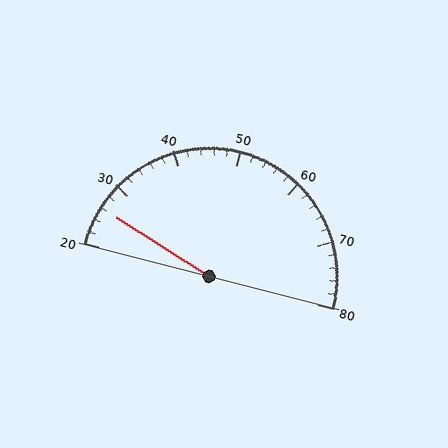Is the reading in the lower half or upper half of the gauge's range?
The reading is in the lower half of the range (20 to 80).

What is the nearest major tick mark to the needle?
The nearest major tick mark is 30.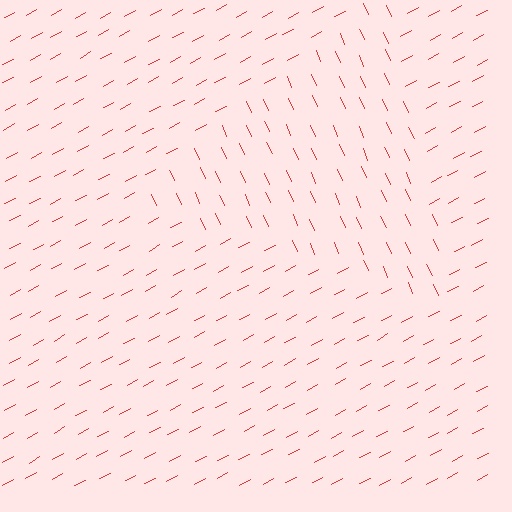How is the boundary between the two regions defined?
The boundary is defined purely by a change in line orientation (approximately 85 degrees difference). All lines are the same color and thickness.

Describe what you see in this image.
The image is filled with small red line segments. A triangle region in the image has lines oriented differently from the surrounding lines, creating a visible texture boundary.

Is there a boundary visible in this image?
Yes, there is a texture boundary formed by a change in line orientation.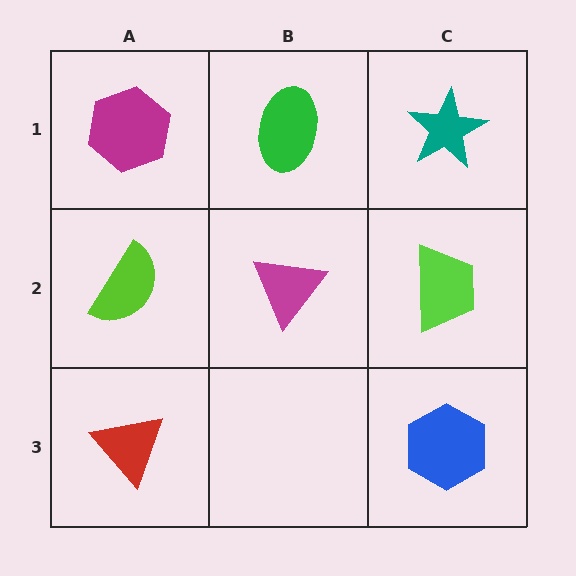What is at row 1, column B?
A green ellipse.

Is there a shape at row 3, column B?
No, that cell is empty.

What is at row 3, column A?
A red triangle.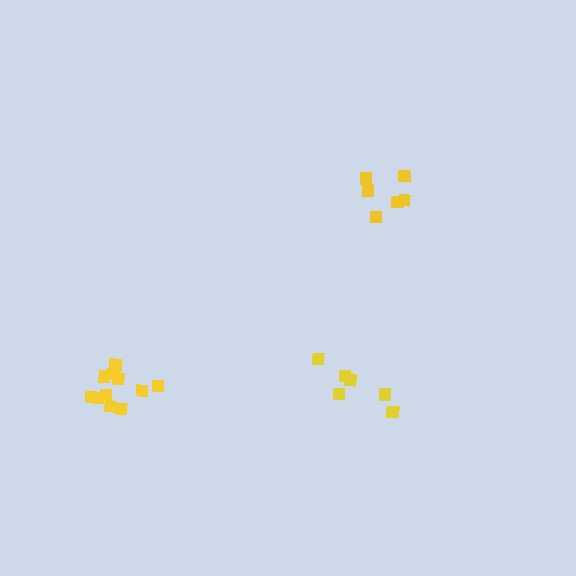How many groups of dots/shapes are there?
There are 3 groups.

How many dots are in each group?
Group 1: 6 dots, Group 2: 11 dots, Group 3: 6 dots (23 total).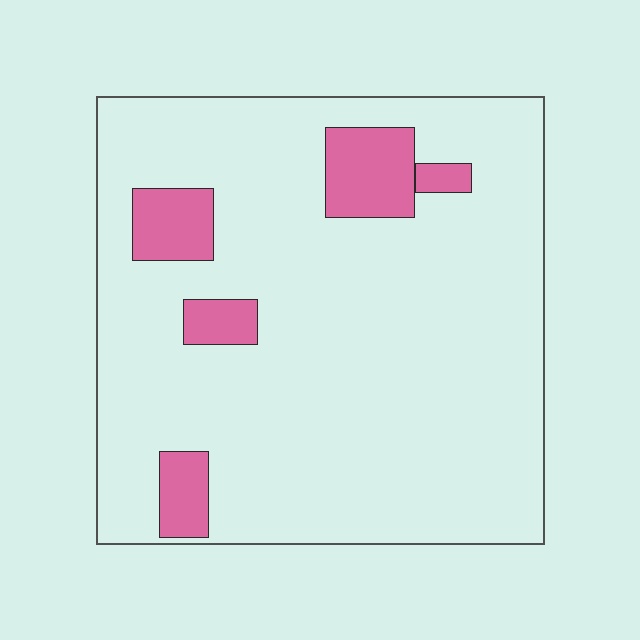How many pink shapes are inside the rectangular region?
5.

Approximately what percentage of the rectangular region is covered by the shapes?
Approximately 10%.